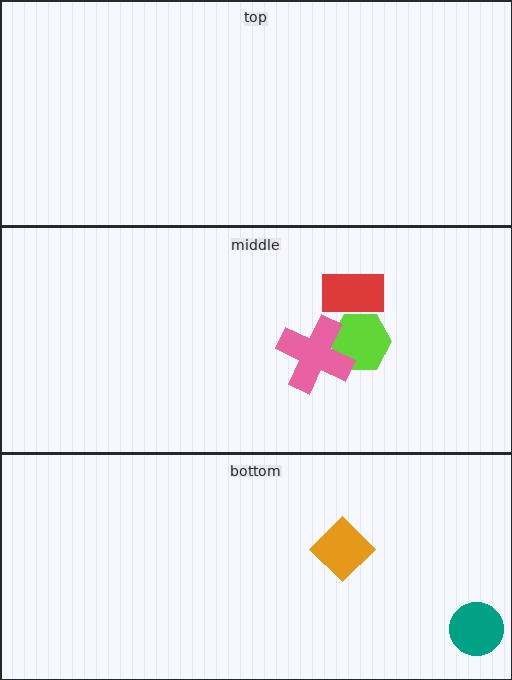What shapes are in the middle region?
The lime hexagon, the red rectangle, the pink cross.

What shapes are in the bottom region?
The orange diamond, the teal circle.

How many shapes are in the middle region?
3.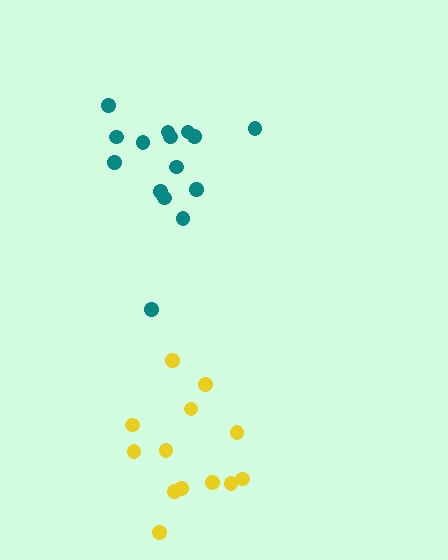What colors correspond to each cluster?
The clusters are colored: teal, yellow.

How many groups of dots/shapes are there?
There are 2 groups.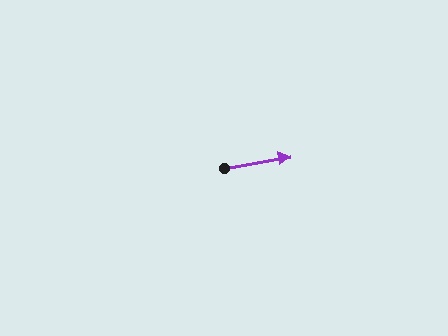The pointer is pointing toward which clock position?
Roughly 3 o'clock.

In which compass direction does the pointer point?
East.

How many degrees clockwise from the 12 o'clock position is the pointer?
Approximately 80 degrees.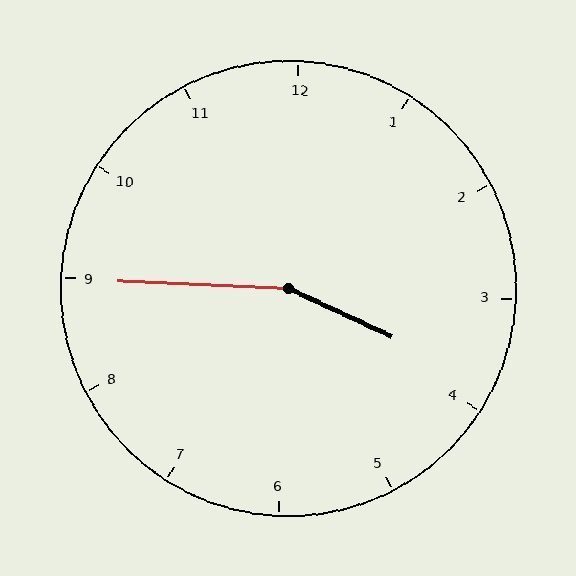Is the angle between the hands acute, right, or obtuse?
It is obtuse.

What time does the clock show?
3:45.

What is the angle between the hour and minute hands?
Approximately 158 degrees.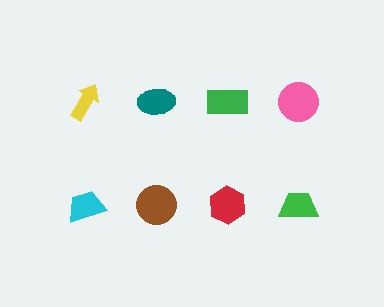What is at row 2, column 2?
A brown circle.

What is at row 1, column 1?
A yellow arrow.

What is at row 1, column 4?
A pink circle.